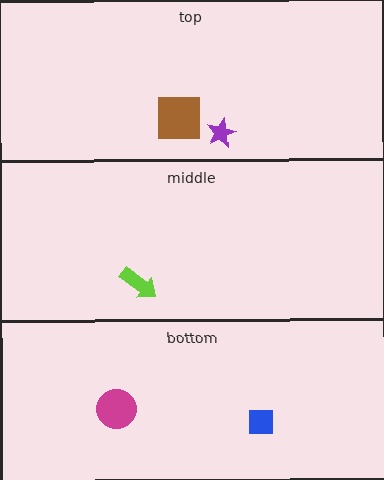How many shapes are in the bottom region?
2.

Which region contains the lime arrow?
The middle region.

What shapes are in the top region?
The purple star, the brown square.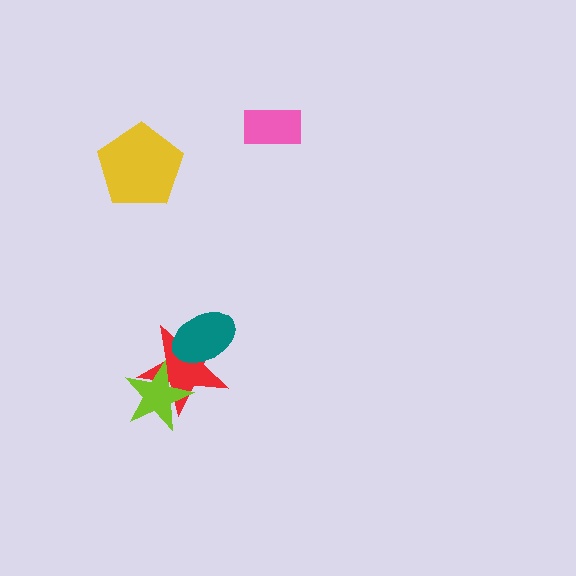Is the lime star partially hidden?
No, no other shape covers it.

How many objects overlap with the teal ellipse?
1 object overlaps with the teal ellipse.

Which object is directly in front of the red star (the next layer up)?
The lime star is directly in front of the red star.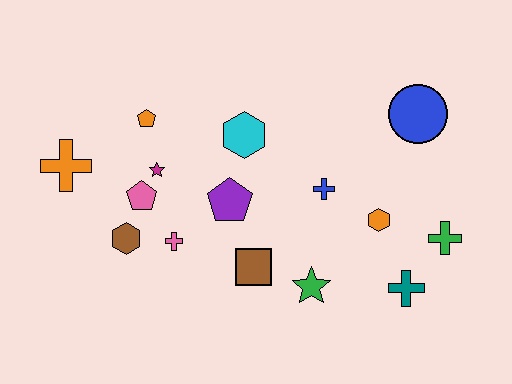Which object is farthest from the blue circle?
The orange cross is farthest from the blue circle.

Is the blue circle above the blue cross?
Yes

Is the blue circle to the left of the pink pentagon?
No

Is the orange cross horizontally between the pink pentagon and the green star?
No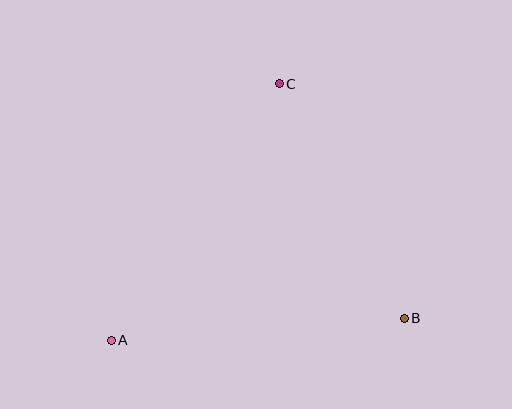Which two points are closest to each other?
Points B and C are closest to each other.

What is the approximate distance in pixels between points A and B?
The distance between A and B is approximately 294 pixels.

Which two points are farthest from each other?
Points A and C are farthest from each other.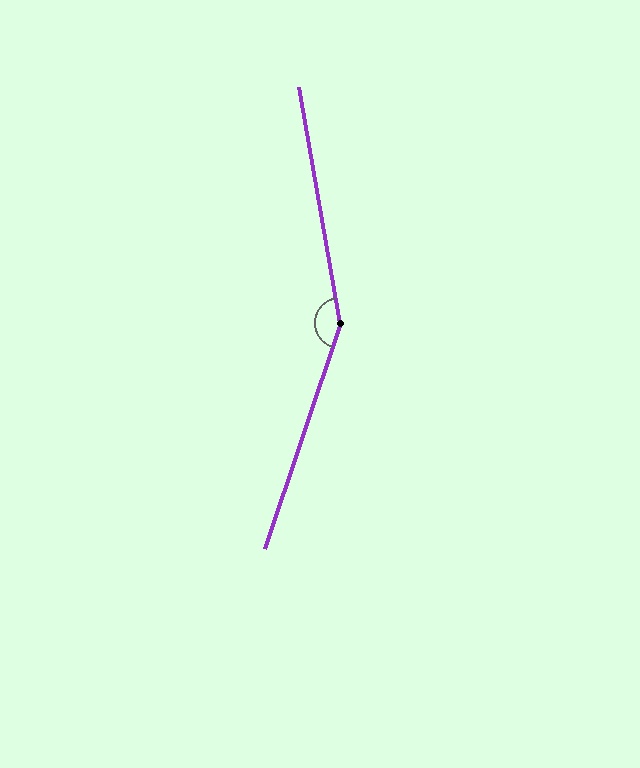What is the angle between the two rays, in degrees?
Approximately 152 degrees.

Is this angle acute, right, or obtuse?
It is obtuse.